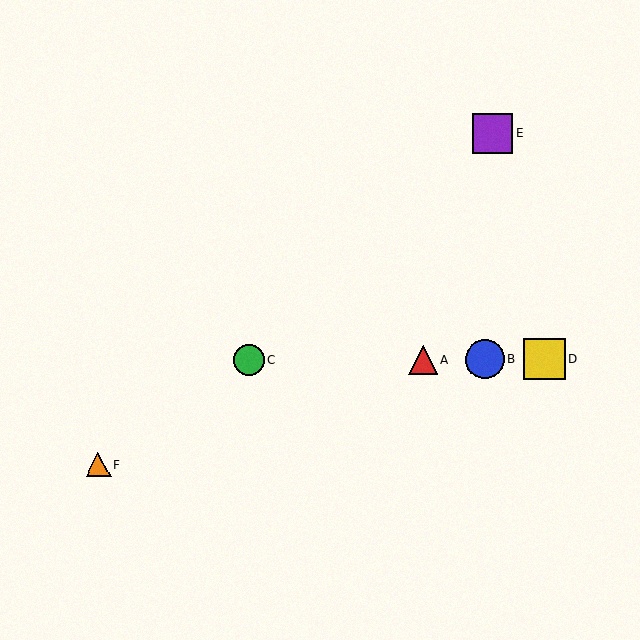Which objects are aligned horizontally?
Objects A, B, C, D are aligned horizontally.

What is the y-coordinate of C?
Object C is at y≈360.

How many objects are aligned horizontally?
4 objects (A, B, C, D) are aligned horizontally.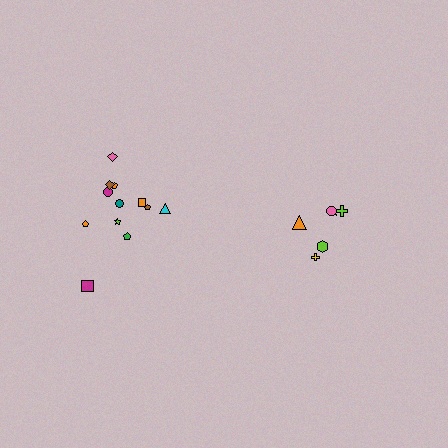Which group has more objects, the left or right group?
The left group.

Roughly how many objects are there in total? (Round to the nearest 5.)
Roughly 20 objects in total.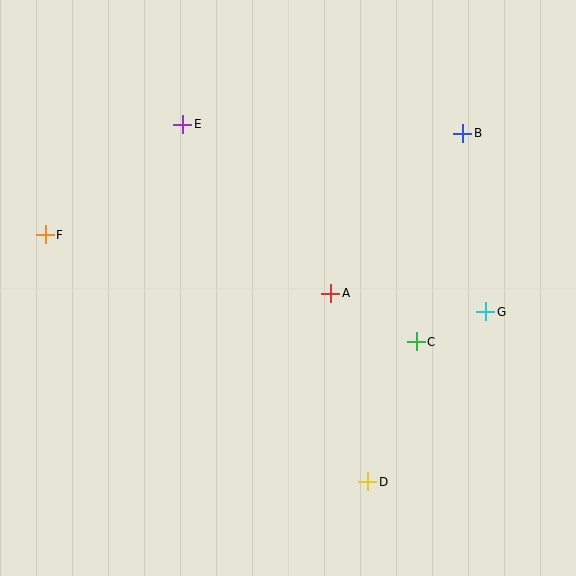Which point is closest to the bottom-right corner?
Point D is closest to the bottom-right corner.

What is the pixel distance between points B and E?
The distance between B and E is 280 pixels.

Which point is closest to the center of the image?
Point A at (331, 293) is closest to the center.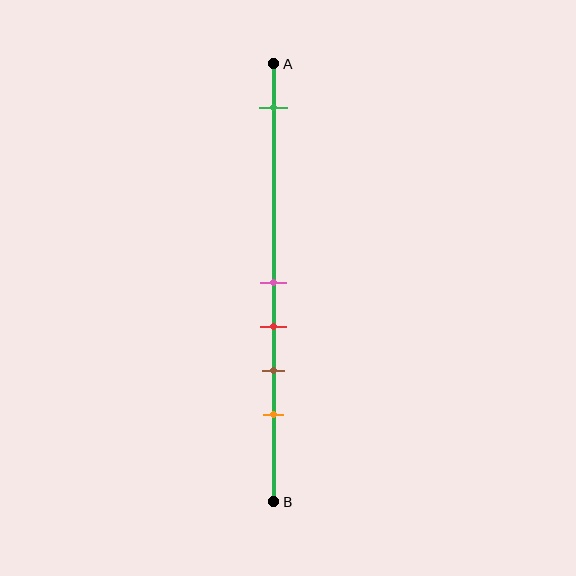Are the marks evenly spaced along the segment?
No, the marks are not evenly spaced.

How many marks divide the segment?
There are 5 marks dividing the segment.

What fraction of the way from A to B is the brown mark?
The brown mark is approximately 70% (0.7) of the way from A to B.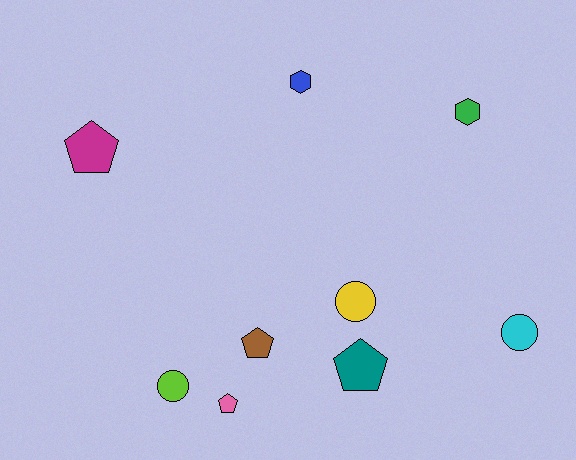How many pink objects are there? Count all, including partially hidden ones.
There is 1 pink object.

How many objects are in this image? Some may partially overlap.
There are 9 objects.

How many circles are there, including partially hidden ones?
There are 3 circles.